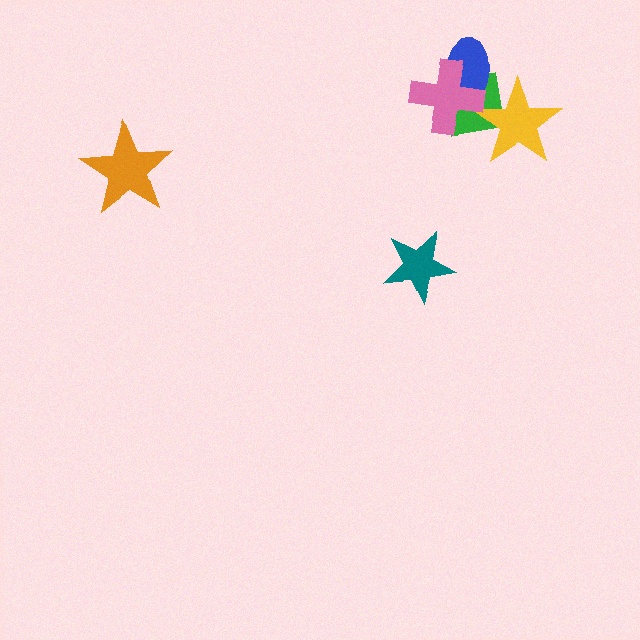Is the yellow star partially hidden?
Yes, it is partially covered by another shape.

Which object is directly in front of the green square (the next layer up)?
The blue ellipse is directly in front of the green square.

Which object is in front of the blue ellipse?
The pink cross is in front of the blue ellipse.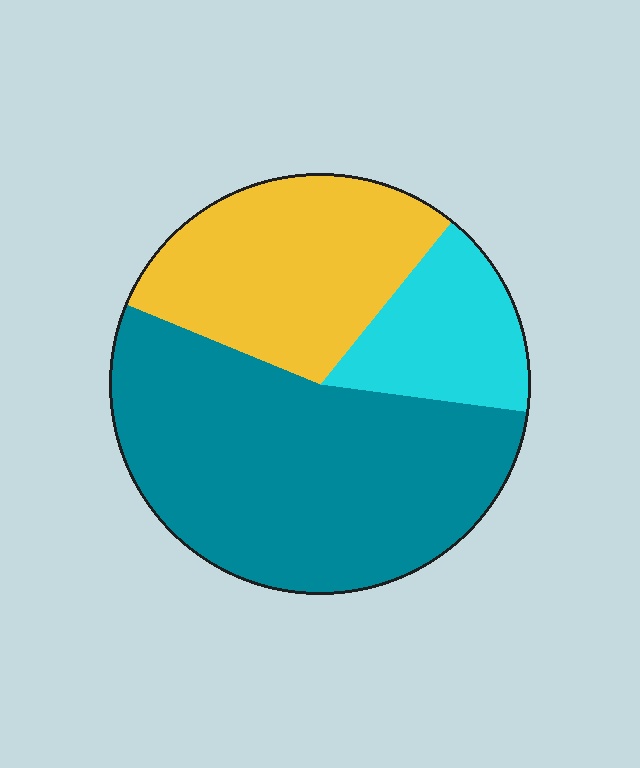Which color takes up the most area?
Teal, at roughly 55%.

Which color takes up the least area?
Cyan, at roughly 15%.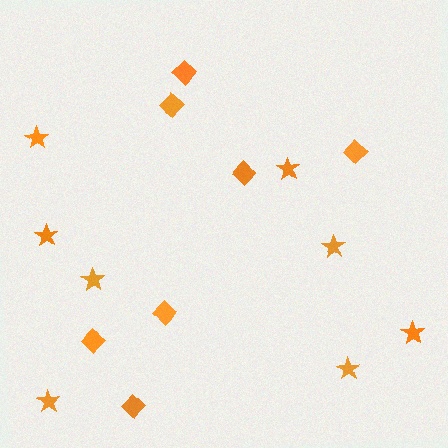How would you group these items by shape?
There are 2 groups: one group of stars (8) and one group of diamonds (7).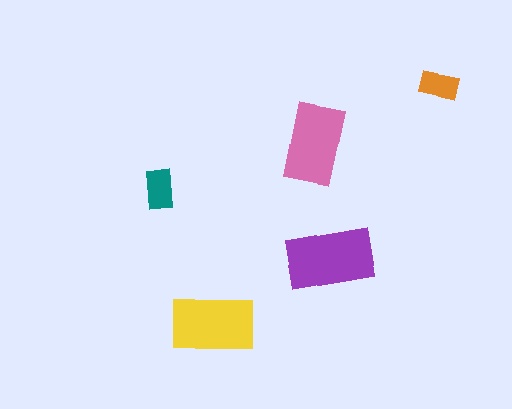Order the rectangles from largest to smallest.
the purple one, the yellow one, the pink one, the teal one, the orange one.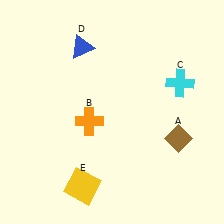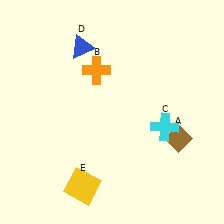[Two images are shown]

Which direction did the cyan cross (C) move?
The cyan cross (C) moved down.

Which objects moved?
The objects that moved are: the orange cross (B), the cyan cross (C).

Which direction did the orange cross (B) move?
The orange cross (B) moved up.